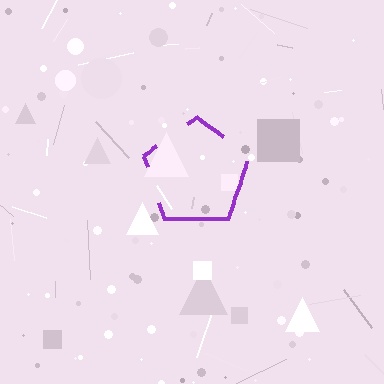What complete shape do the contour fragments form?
The contour fragments form a pentagon.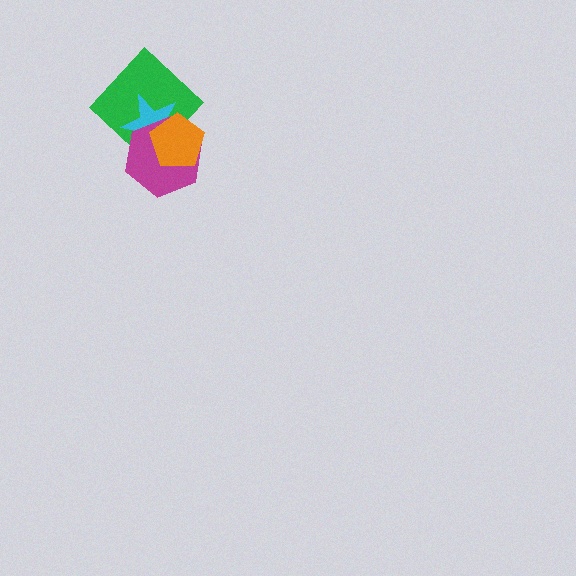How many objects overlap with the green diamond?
3 objects overlap with the green diamond.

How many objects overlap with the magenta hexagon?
3 objects overlap with the magenta hexagon.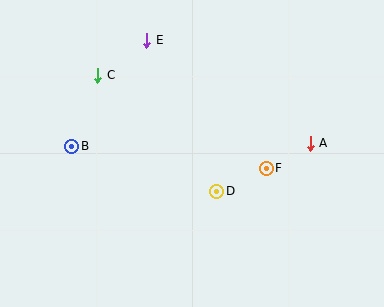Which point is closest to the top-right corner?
Point A is closest to the top-right corner.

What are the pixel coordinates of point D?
Point D is at (217, 191).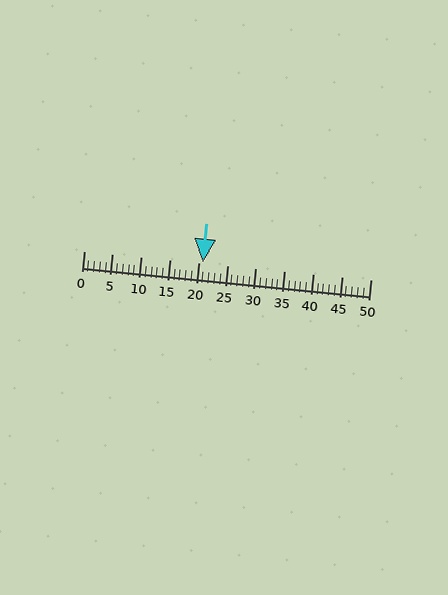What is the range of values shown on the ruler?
The ruler shows values from 0 to 50.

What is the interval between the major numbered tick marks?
The major tick marks are spaced 5 units apart.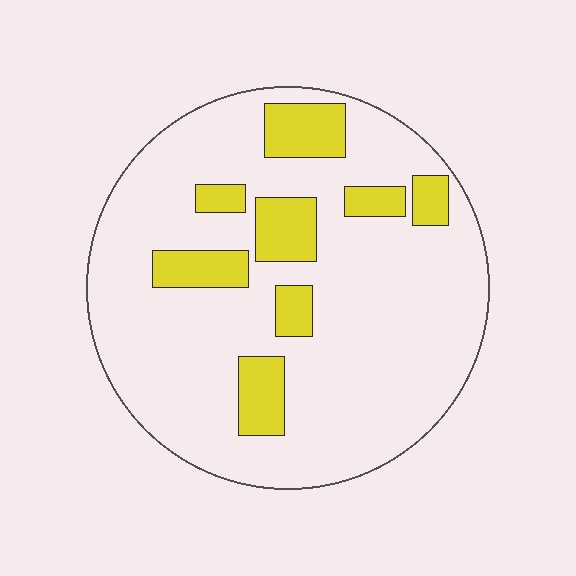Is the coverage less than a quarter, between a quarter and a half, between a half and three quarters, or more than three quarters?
Less than a quarter.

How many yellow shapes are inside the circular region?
8.